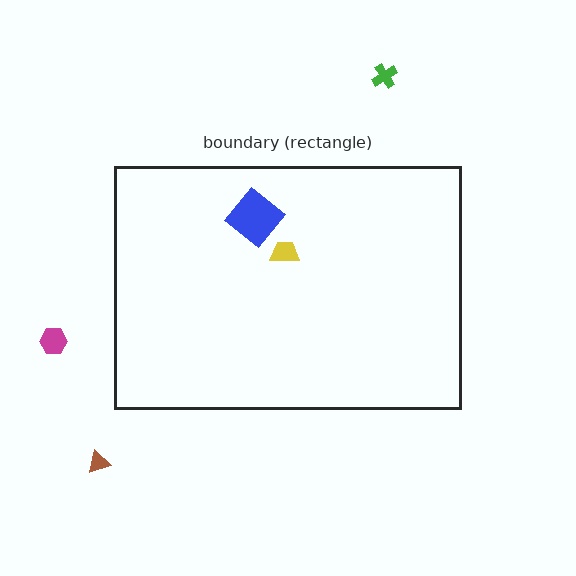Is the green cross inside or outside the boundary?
Outside.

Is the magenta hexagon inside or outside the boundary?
Outside.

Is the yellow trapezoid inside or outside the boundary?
Inside.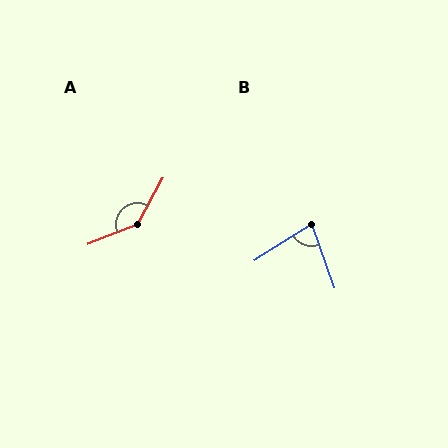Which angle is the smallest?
B, at approximately 78 degrees.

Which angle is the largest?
A, at approximately 140 degrees.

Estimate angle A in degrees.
Approximately 140 degrees.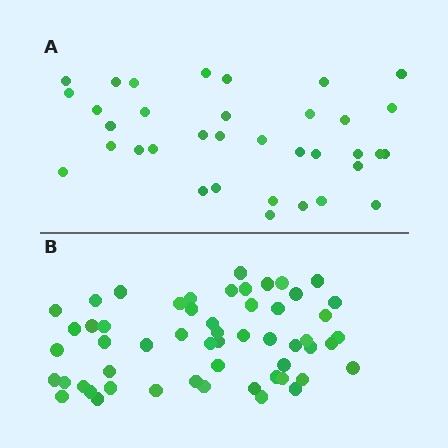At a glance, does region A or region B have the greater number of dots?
Region B (the bottom region) has more dots.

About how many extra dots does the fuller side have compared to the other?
Region B has approximately 20 more dots than region A.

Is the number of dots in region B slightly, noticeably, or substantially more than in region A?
Region B has substantially more. The ratio is roughly 1.6 to 1.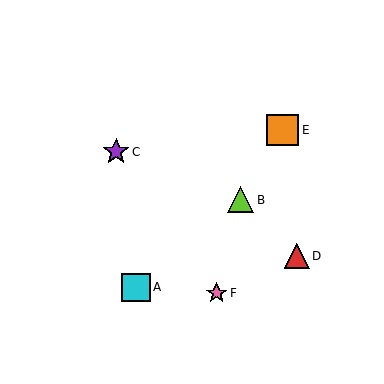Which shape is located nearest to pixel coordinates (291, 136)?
The orange square (labeled E) at (283, 130) is nearest to that location.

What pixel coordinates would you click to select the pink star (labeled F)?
Click at (217, 293) to select the pink star F.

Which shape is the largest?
The orange square (labeled E) is the largest.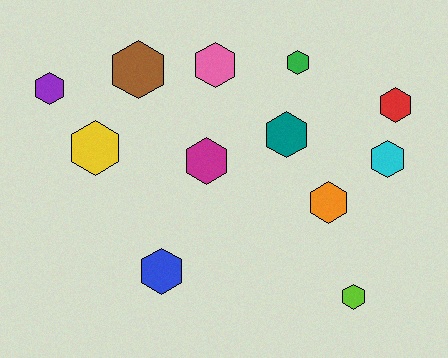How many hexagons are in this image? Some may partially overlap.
There are 12 hexagons.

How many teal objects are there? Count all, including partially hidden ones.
There is 1 teal object.